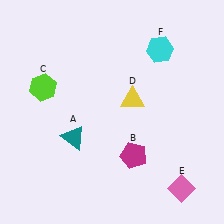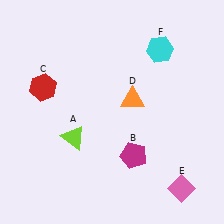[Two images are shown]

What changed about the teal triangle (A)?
In Image 1, A is teal. In Image 2, it changed to lime.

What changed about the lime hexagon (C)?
In Image 1, C is lime. In Image 2, it changed to red.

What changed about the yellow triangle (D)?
In Image 1, D is yellow. In Image 2, it changed to orange.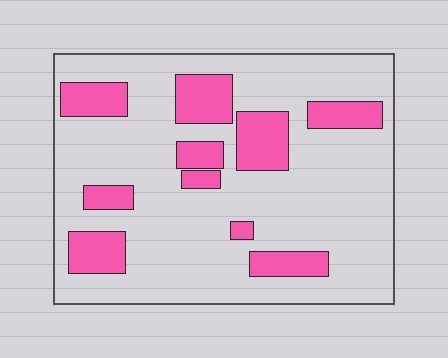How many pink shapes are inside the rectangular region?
10.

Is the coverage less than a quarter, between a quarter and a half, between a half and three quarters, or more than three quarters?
Less than a quarter.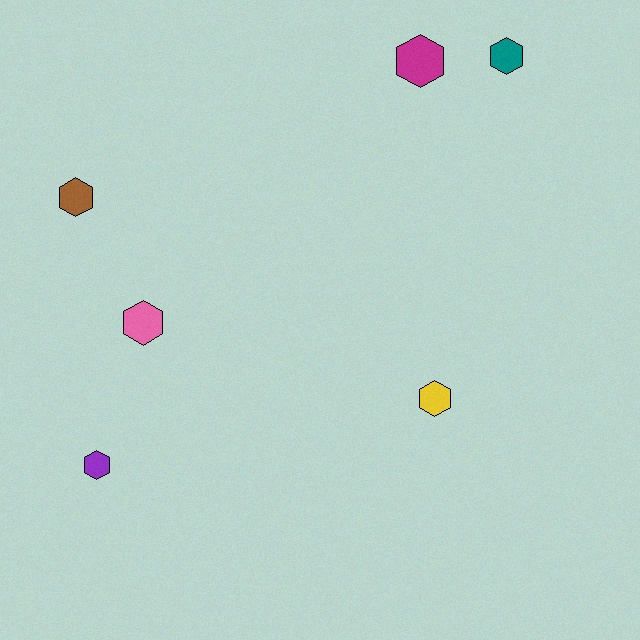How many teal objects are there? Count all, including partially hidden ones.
There is 1 teal object.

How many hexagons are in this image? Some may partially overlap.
There are 6 hexagons.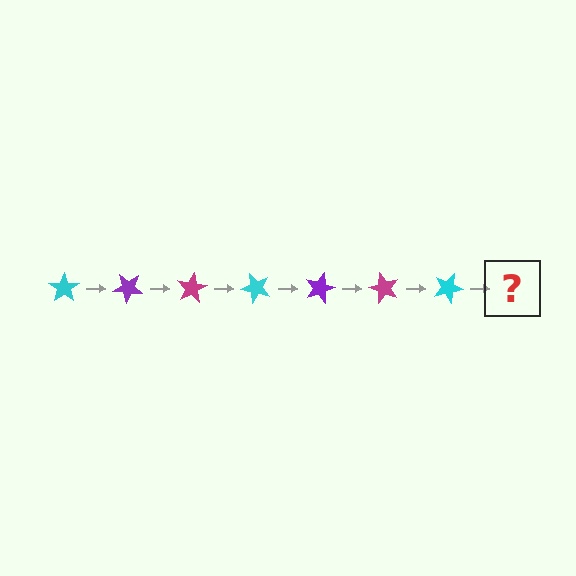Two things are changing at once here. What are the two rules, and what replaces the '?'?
The two rules are that it rotates 40 degrees each step and the color cycles through cyan, purple, and magenta. The '?' should be a purple star, rotated 280 degrees from the start.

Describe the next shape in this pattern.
It should be a purple star, rotated 280 degrees from the start.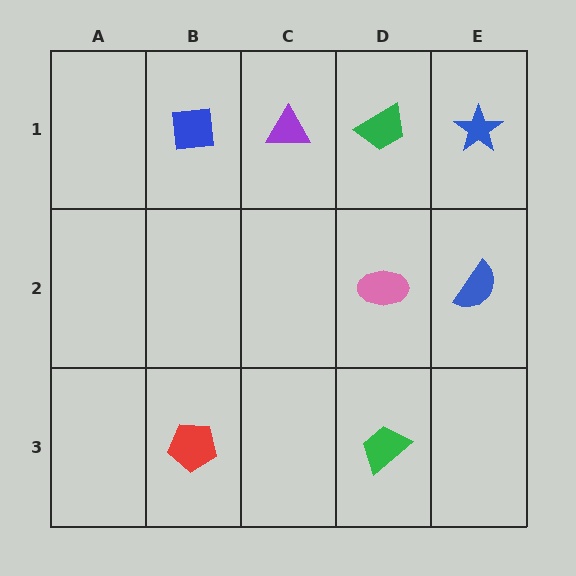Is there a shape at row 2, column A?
No, that cell is empty.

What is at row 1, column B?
A blue square.